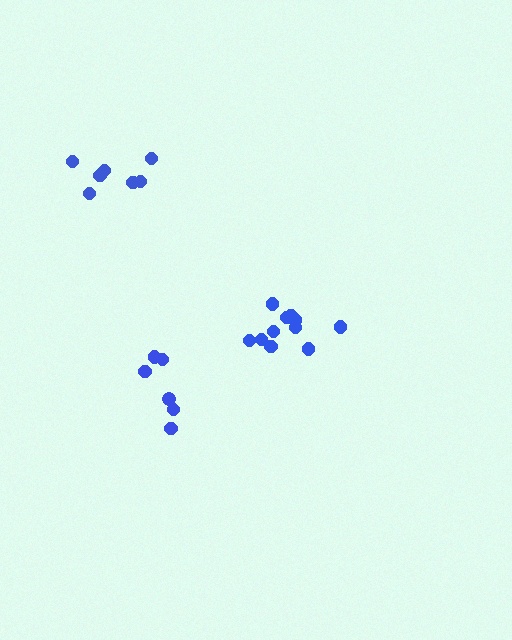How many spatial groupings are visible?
There are 3 spatial groupings.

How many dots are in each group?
Group 1: 11 dots, Group 2: 7 dots, Group 3: 6 dots (24 total).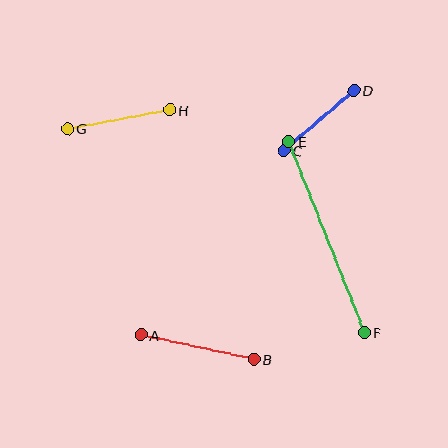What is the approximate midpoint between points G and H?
The midpoint is at approximately (119, 119) pixels.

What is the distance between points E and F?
The distance is approximately 206 pixels.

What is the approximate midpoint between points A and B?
The midpoint is at approximately (197, 347) pixels.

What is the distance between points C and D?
The distance is approximately 92 pixels.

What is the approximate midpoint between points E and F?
The midpoint is at approximately (327, 237) pixels.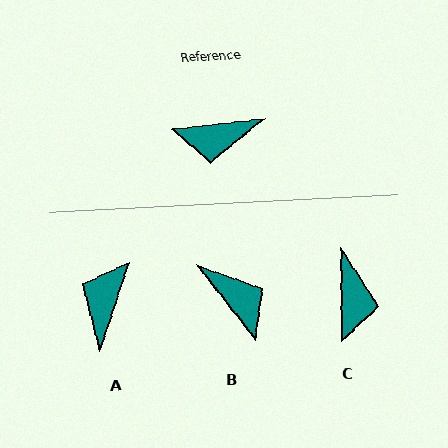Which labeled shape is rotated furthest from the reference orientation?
B, about 122 degrees away.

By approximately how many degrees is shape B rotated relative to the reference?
Approximately 122 degrees counter-clockwise.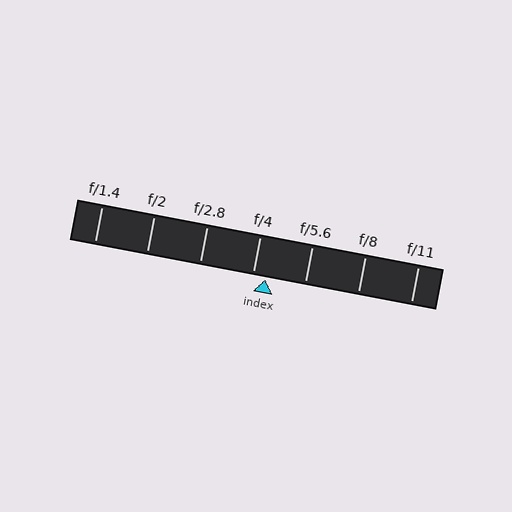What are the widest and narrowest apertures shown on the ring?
The widest aperture shown is f/1.4 and the narrowest is f/11.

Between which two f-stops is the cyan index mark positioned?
The index mark is between f/4 and f/5.6.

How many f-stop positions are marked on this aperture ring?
There are 7 f-stop positions marked.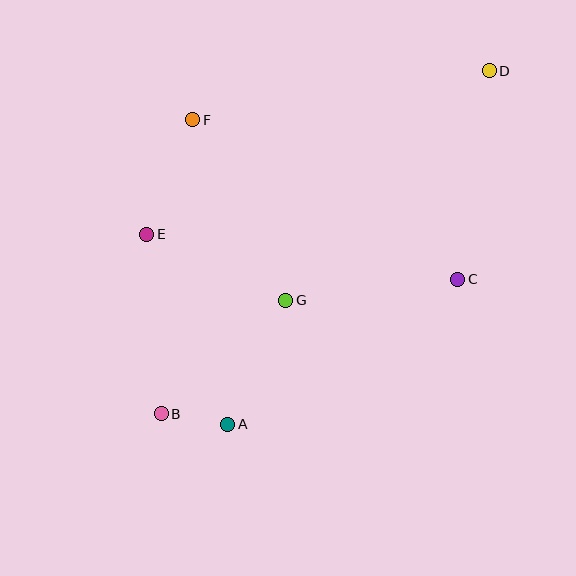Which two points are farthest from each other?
Points B and D are farthest from each other.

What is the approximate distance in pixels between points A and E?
The distance between A and E is approximately 207 pixels.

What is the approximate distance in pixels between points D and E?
The distance between D and E is approximately 379 pixels.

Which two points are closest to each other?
Points A and B are closest to each other.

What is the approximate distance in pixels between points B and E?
The distance between B and E is approximately 180 pixels.